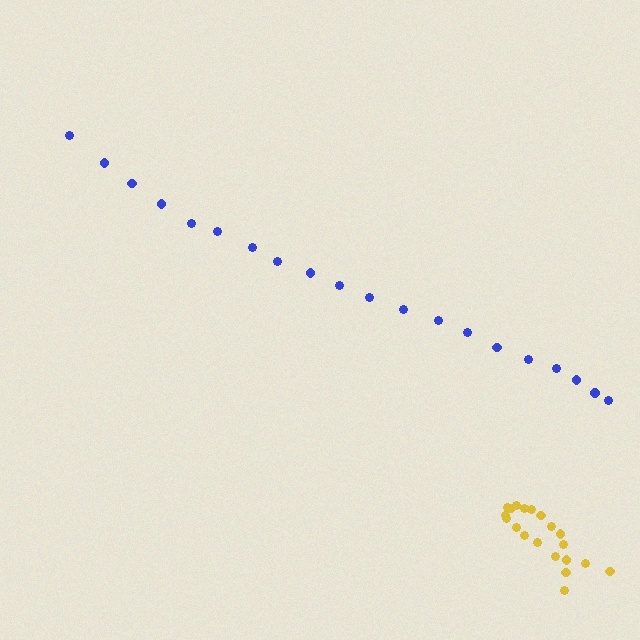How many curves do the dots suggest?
There are 2 distinct paths.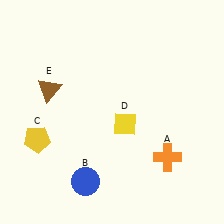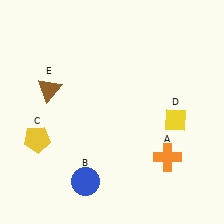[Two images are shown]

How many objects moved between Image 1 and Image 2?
1 object moved between the two images.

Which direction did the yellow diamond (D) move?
The yellow diamond (D) moved right.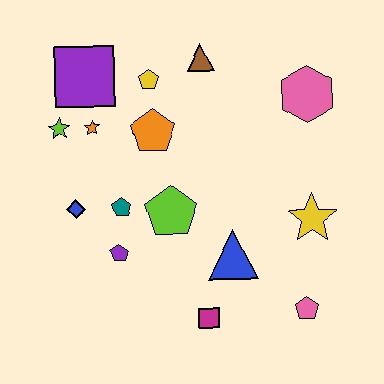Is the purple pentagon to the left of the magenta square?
Yes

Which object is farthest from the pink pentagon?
The purple square is farthest from the pink pentagon.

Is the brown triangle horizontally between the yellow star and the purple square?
Yes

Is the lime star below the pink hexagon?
Yes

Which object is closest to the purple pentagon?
The teal pentagon is closest to the purple pentagon.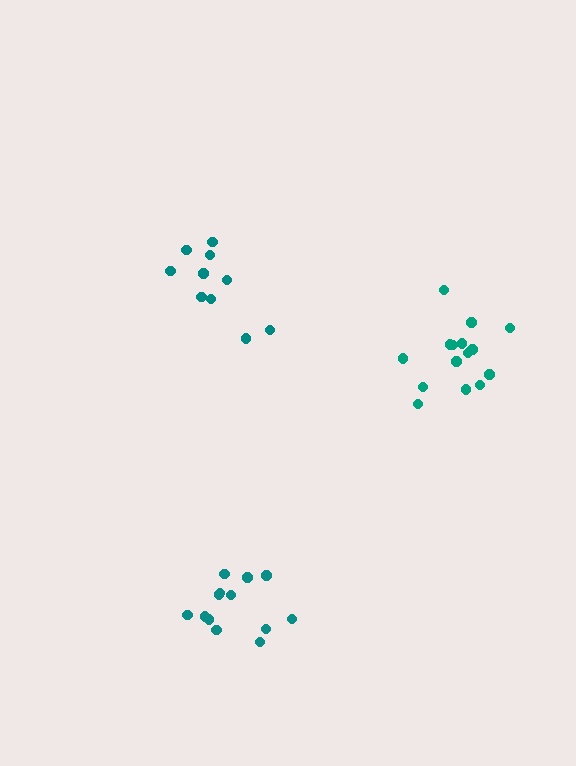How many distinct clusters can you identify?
There are 3 distinct clusters.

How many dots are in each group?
Group 1: 10 dots, Group 2: 13 dots, Group 3: 15 dots (38 total).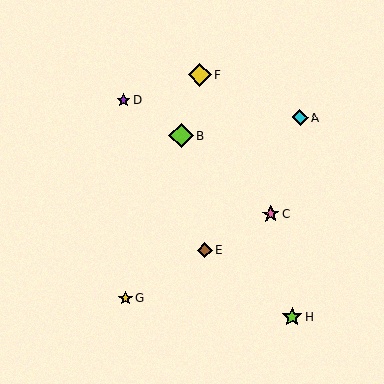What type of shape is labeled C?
Shape C is a pink star.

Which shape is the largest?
The lime diamond (labeled B) is the largest.